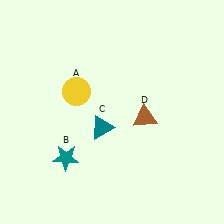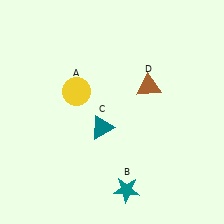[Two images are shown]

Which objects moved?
The objects that moved are: the teal star (B), the brown triangle (D).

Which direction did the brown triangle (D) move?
The brown triangle (D) moved up.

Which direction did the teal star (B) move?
The teal star (B) moved right.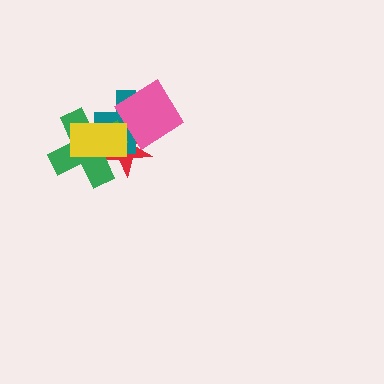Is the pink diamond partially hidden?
No, no other shape covers it.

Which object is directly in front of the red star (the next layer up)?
The teal cross is directly in front of the red star.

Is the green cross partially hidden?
Yes, it is partially covered by another shape.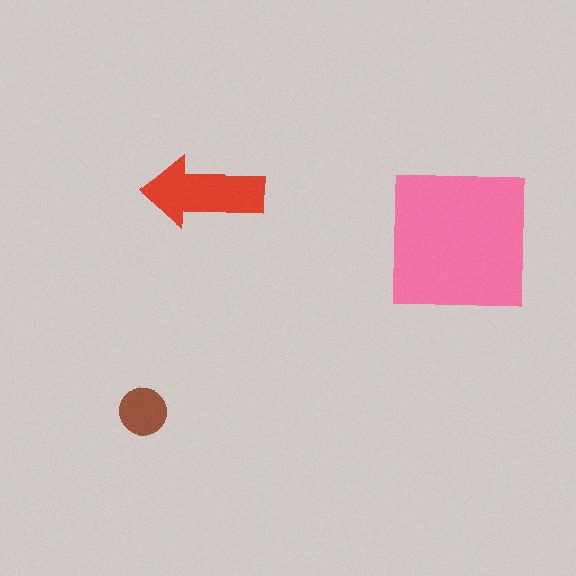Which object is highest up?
The red arrow is topmost.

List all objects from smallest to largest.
The brown circle, the red arrow, the pink square.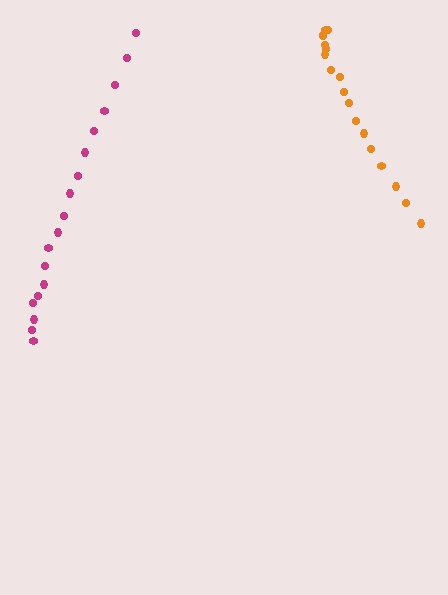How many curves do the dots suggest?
There are 2 distinct paths.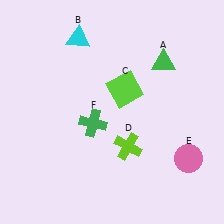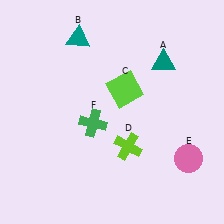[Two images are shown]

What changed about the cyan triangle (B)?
In Image 1, B is cyan. In Image 2, it changed to teal.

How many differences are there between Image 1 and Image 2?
There are 2 differences between the two images.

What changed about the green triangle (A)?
In Image 1, A is green. In Image 2, it changed to teal.